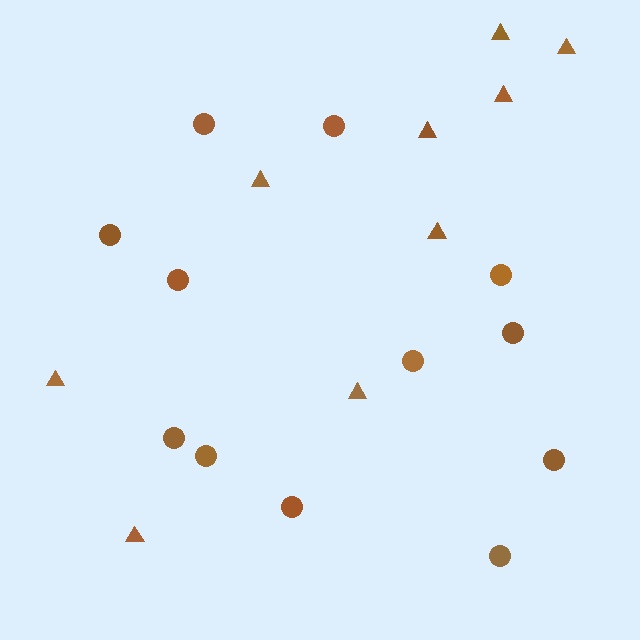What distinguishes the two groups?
There are 2 groups: one group of triangles (9) and one group of circles (12).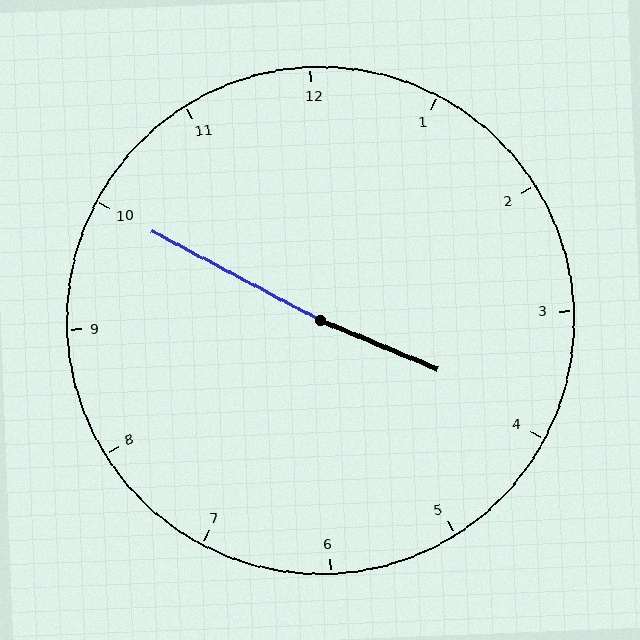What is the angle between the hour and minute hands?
Approximately 175 degrees.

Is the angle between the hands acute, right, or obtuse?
It is obtuse.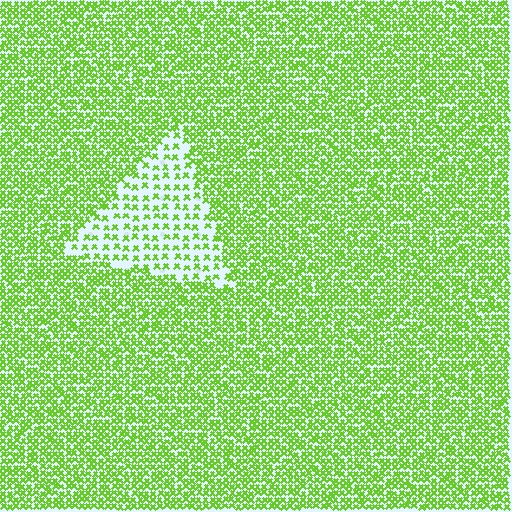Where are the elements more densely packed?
The elements are more densely packed outside the triangle boundary.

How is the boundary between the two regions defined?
The boundary is defined by a change in element density (approximately 2.4x ratio). All elements are the same color, size, and shape.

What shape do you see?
I see a triangle.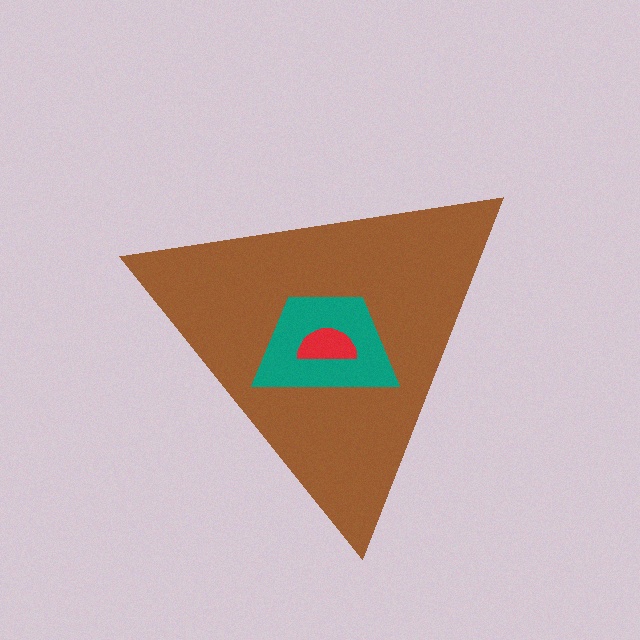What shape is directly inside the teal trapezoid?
The red semicircle.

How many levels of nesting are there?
3.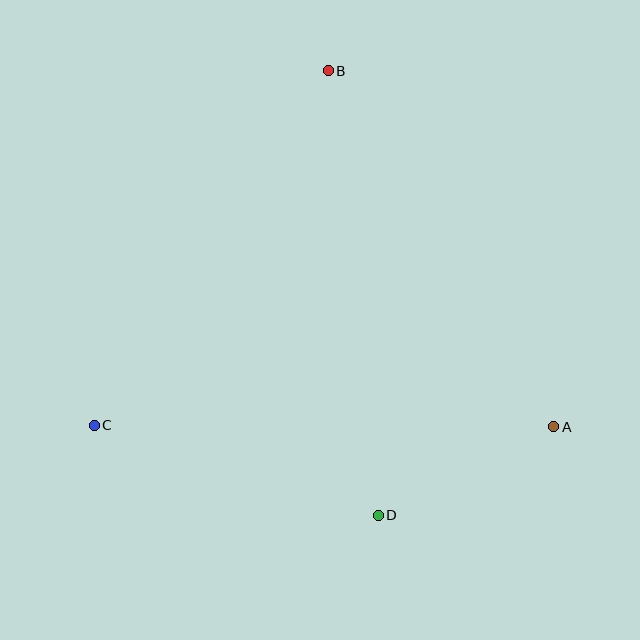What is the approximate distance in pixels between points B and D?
The distance between B and D is approximately 448 pixels.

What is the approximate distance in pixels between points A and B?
The distance between A and B is approximately 421 pixels.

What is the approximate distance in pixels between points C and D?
The distance between C and D is approximately 298 pixels.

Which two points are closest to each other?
Points A and D are closest to each other.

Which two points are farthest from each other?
Points A and C are farthest from each other.